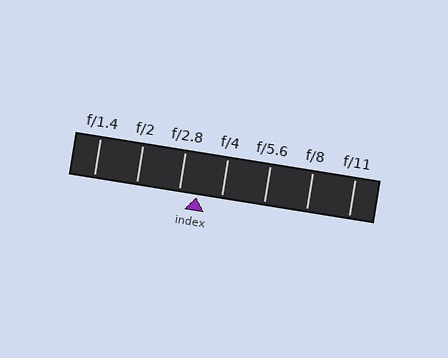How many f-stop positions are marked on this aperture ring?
There are 7 f-stop positions marked.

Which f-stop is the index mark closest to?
The index mark is closest to f/2.8.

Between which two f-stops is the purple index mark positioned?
The index mark is between f/2.8 and f/4.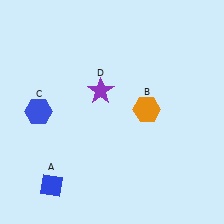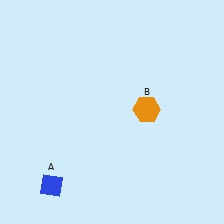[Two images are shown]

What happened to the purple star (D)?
The purple star (D) was removed in Image 2. It was in the top-left area of Image 1.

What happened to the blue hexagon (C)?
The blue hexagon (C) was removed in Image 2. It was in the top-left area of Image 1.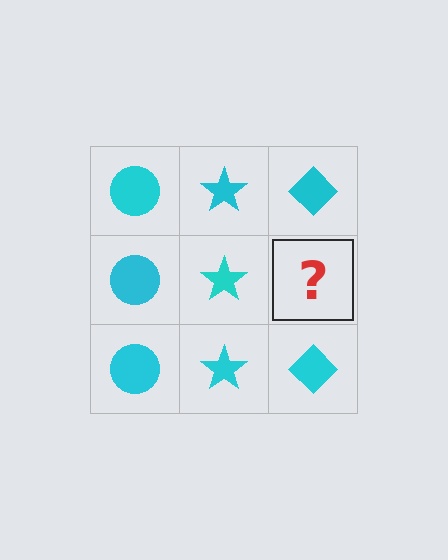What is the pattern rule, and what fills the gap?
The rule is that each column has a consistent shape. The gap should be filled with a cyan diamond.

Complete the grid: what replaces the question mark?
The question mark should be replaced with a cyan diamond.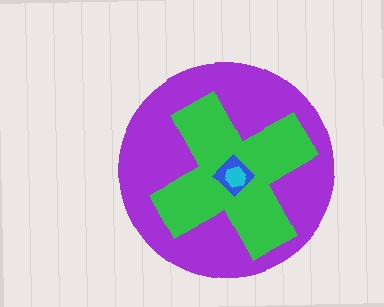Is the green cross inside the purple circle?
Yes.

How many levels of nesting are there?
4.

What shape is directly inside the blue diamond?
The cyan hexagon.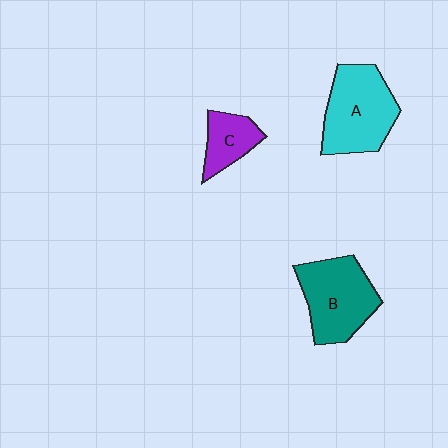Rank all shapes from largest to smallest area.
From largest to smallest: A (cyan), B (teal), C (purple).